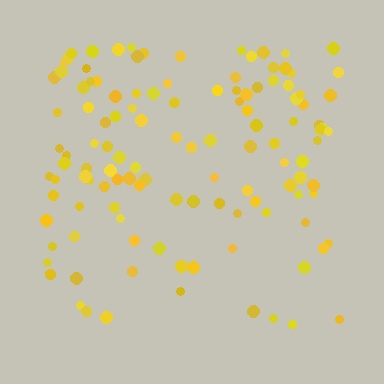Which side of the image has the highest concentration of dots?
The top.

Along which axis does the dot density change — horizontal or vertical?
Vertical.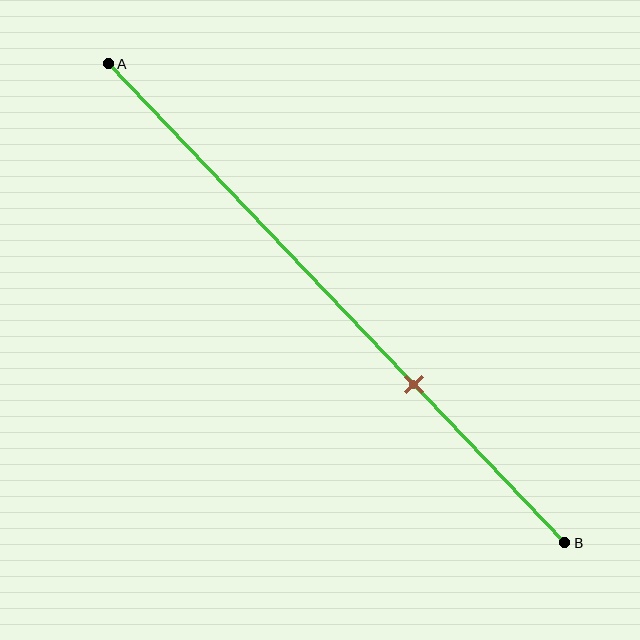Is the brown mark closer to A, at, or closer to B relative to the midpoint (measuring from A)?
The brown mark is closer to point B than the midpoint of segment AB.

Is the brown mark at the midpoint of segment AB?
No, the mark is at about 65% from A, not at the 50% midpoint.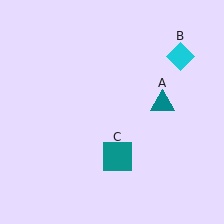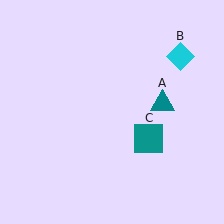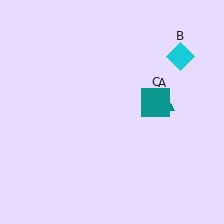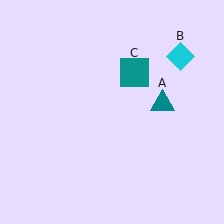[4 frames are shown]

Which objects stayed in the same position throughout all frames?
Teal triangle (object A) and cyan diamond (object B) remained stationary.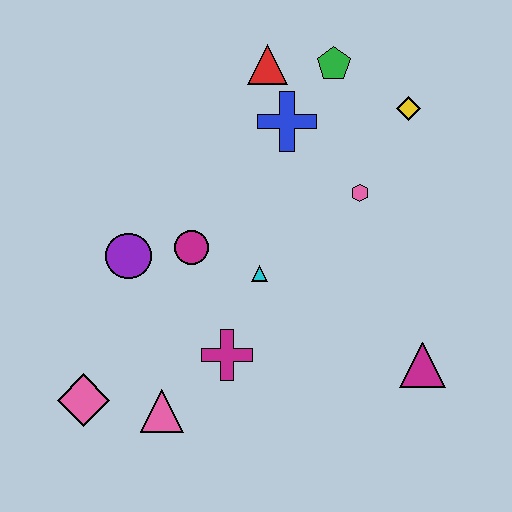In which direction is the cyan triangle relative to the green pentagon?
The cyan triangle is below the green pentagon.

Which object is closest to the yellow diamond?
The green pentagon is closest to the yellow diamond.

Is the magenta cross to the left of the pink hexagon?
Yes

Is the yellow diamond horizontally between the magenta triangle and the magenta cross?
Yes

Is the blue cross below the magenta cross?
No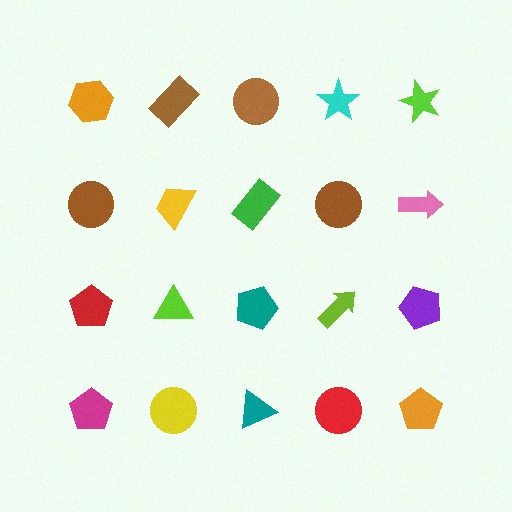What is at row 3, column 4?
A lime arrow.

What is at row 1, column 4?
A cyan star.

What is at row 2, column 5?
A pink arrow.